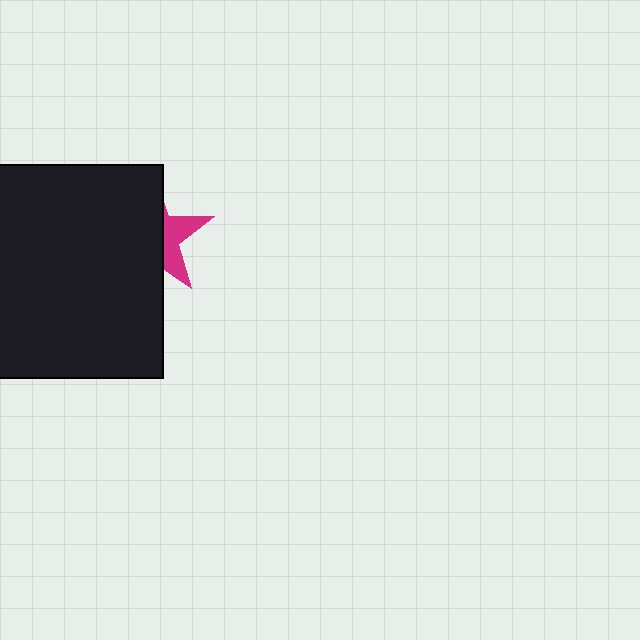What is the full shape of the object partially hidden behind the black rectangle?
The partially hidden object is a magenta star.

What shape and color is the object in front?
The object in front is a black rectangle.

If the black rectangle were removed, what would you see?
You would see the complete magenta star.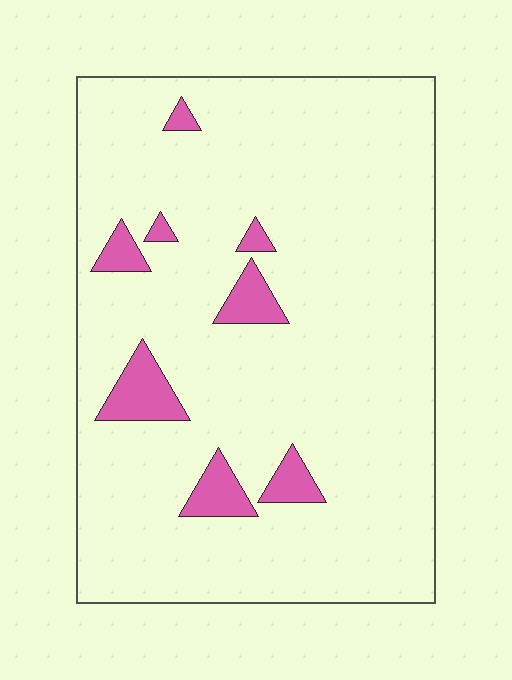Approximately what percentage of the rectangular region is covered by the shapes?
Approximately 10%.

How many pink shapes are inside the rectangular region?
8.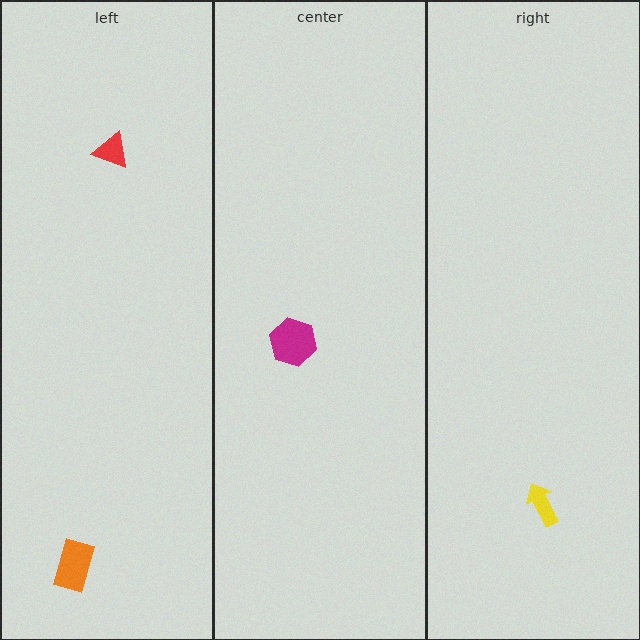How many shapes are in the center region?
1.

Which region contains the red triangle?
The left region.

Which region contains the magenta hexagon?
The center region.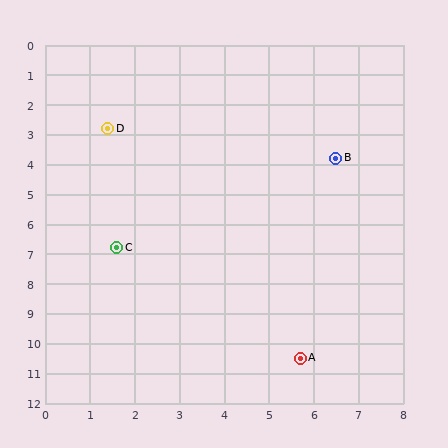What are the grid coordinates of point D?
Point D is at approximately (1.4, 2.8).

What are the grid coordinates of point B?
Point B is at approximately (6.5, 3.8).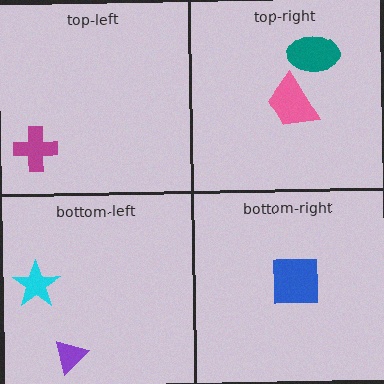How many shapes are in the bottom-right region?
1.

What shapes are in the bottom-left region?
The purple triangle, the cyan star.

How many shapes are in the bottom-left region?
2.